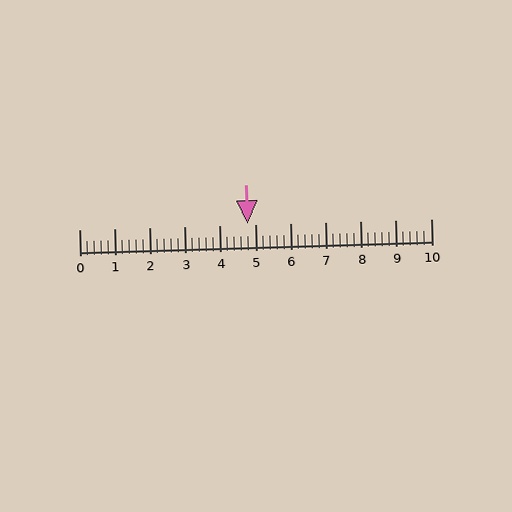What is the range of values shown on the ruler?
The ruler shows values from 0 to 10.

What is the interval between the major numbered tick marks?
The major tick marks are spaced 1 units apart.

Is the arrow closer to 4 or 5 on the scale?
The arrow is closer to 5.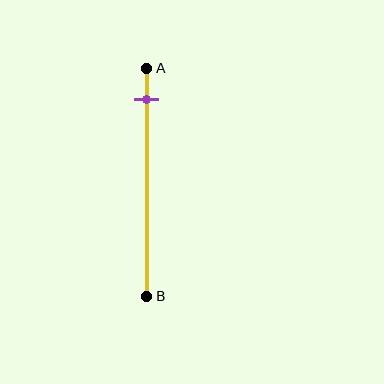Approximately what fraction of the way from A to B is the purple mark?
The purple mark is approximately 15% of the way from A to B.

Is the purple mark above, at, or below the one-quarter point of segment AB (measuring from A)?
The purple mark is above the one-quarter point of segment AB.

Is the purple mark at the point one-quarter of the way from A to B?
No, the mark is at about 15% from A, not at the 25% one-quarter point.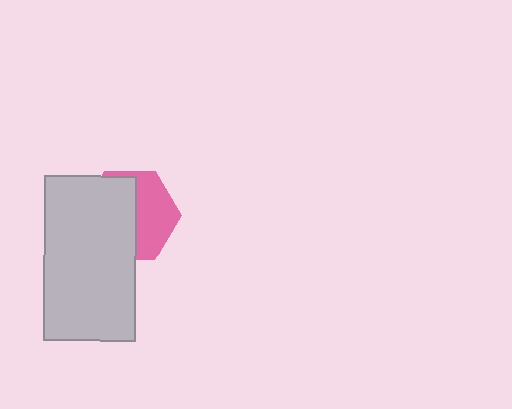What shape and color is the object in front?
The object in front is a light gray rectangle.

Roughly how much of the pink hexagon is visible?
A small part of it is visible (roughly 44%).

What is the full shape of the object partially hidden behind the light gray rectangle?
The partially hidden object is a pink hexagon.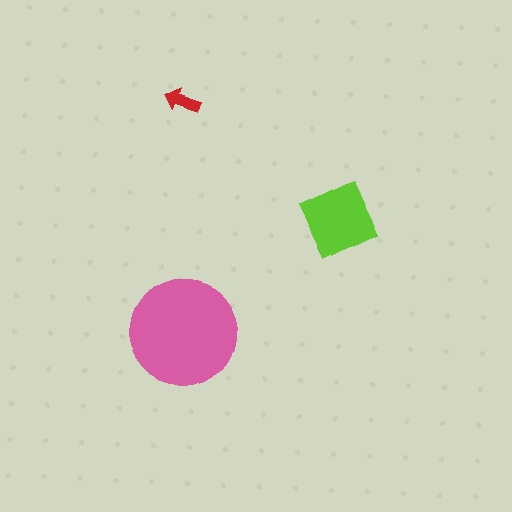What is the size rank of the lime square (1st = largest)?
2nd.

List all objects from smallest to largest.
The red arrow, the lime square, the pink circle.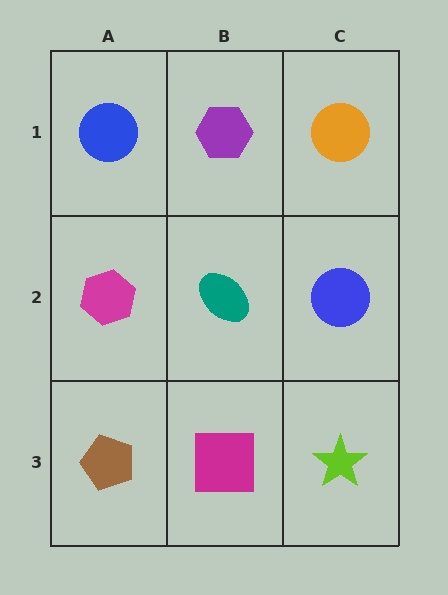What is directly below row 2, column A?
A brown pentagon.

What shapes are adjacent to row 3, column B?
A teal ellipse (row 2, column B), a brown pentagon (row 3, column A), a lime star (row 3, column C).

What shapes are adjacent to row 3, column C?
A blue circle (row 2, column C), a magenta square (row 3, column B).